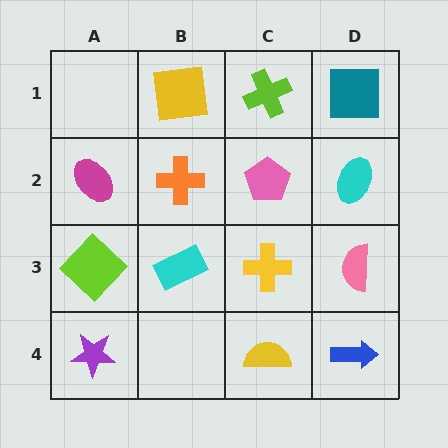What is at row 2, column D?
A cyan ellipse.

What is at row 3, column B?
A cyan rectangle.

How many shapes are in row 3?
4 shapes.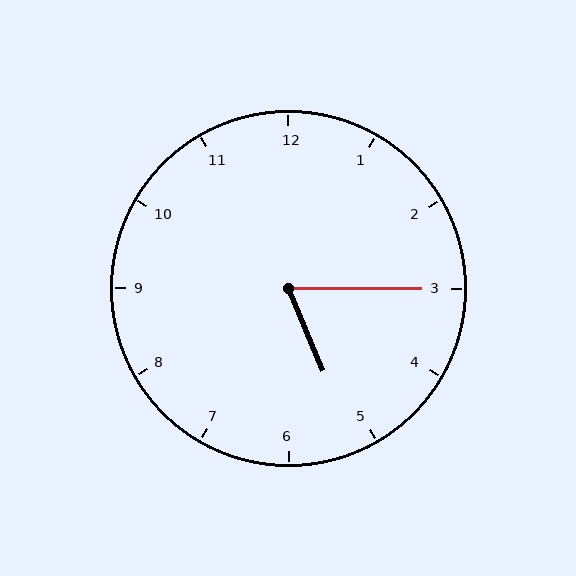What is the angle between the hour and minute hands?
Approximately 68 degrees.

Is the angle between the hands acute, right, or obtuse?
It is acute.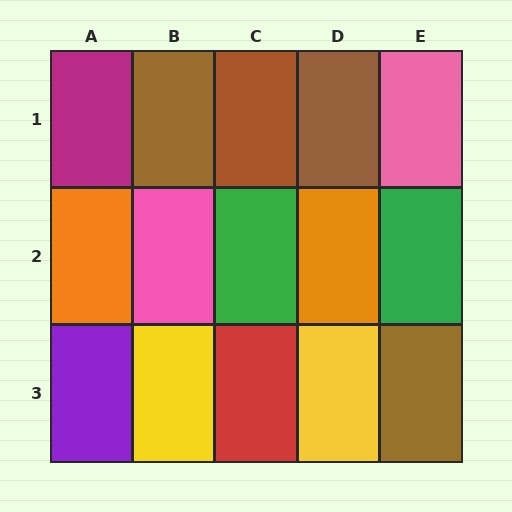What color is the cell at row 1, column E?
Pink.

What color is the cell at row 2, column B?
Pink.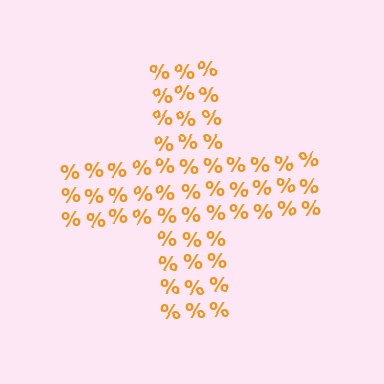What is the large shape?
The large shape is a cross.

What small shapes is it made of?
It is made of small percent signs.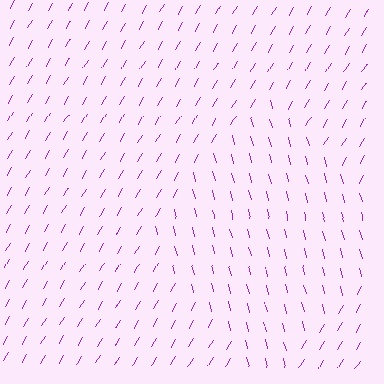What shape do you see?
I see a diamond.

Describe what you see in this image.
The image is filled with small purple line segments. A diamond region in the image has lines oriented differently from the surrounding lines, creating a visible texture boundary.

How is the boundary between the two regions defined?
The boundary is defined purely by a change in line orientation (approximately 45 degrees difference). All lines are the same color and thickness.